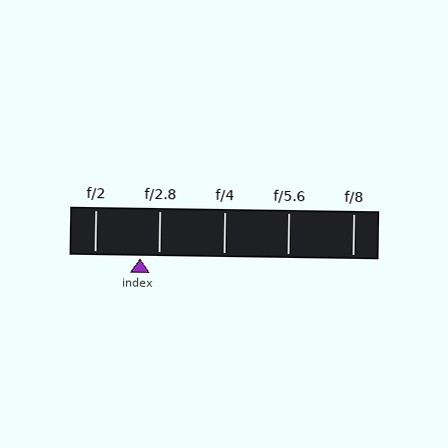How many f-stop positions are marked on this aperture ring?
There are 5 f-stop positions marked.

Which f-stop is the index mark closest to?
The index mark is closest to f/2.8.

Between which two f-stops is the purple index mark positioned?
The index mark is between f/2 and f/2.8.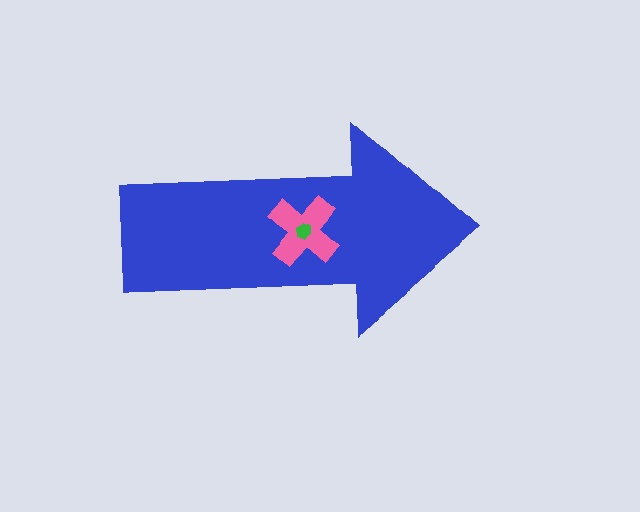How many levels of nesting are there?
3.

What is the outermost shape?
The blue arrow.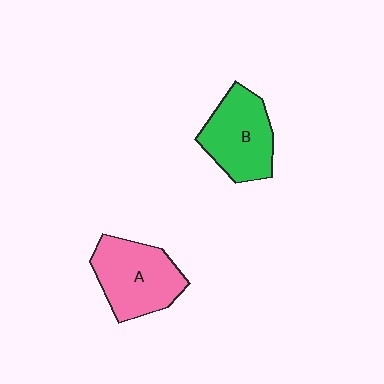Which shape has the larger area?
Shape A (pink).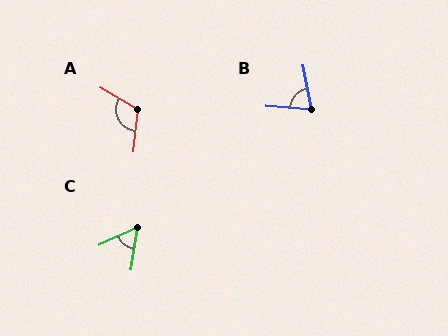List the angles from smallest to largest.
C (56°), B (74°), A (115°).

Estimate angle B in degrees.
Approximately 74 degrees.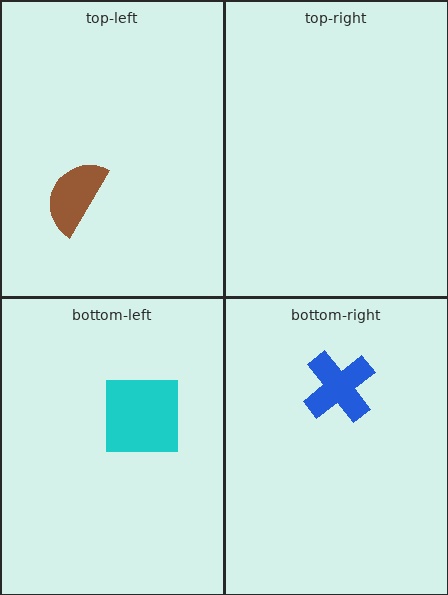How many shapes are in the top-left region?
1.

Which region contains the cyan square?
The bottom-left region.